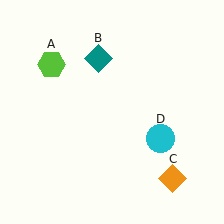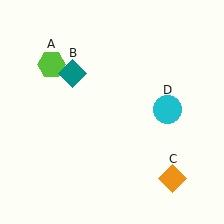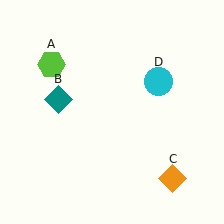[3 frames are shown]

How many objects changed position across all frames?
2 objects changed position: teal diamond (object B), cyan circle (object D).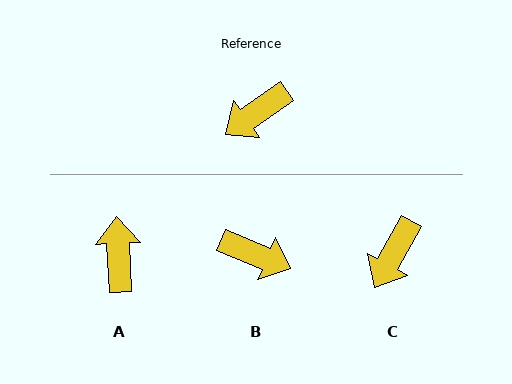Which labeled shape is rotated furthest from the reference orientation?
B, about 123 degrees away.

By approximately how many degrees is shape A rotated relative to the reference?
Approximately 122 degrees clockwise.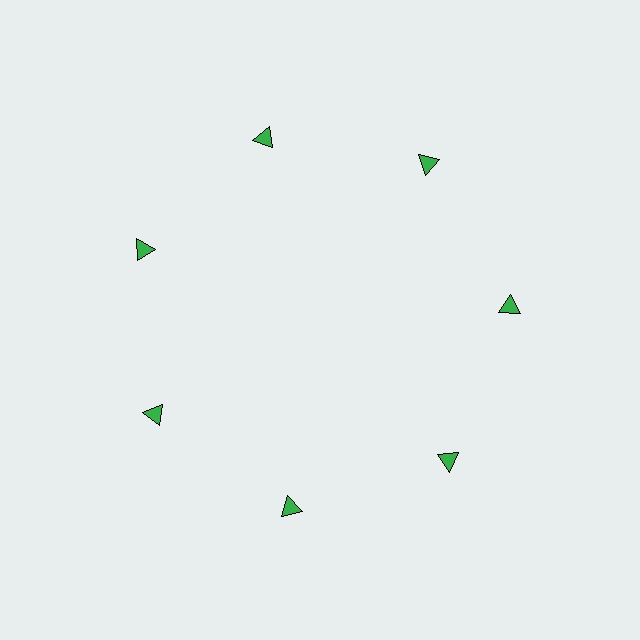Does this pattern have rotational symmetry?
Yes, this pattern has 7-fold rotational symmetry. It looks the same after rotating 51 degrees around the center.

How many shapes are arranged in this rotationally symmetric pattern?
There are 7 shapes, arranged in 7 groups of 1.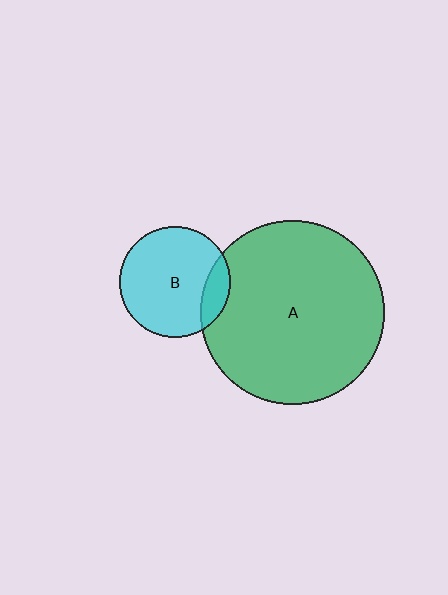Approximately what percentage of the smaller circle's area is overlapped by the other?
Approximately 15%.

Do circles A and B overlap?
Yes.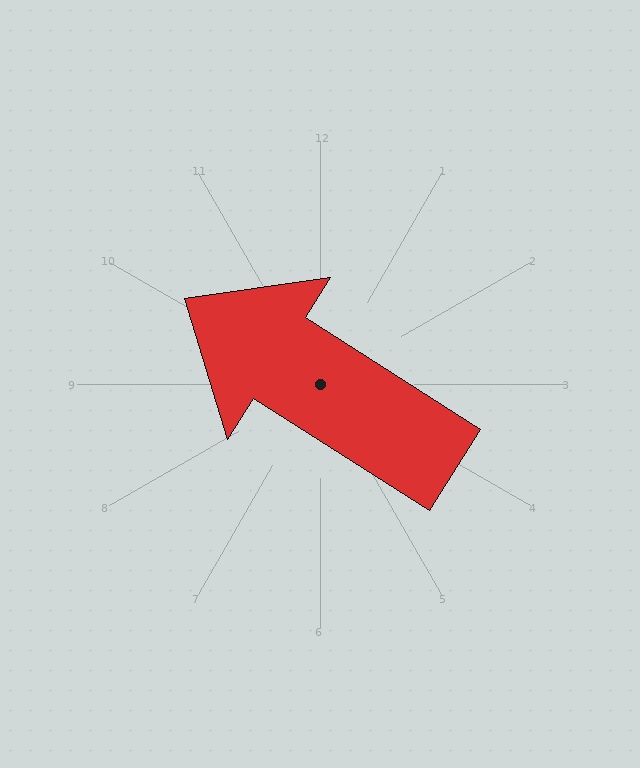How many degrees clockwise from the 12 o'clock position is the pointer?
Approximately 302 degrees.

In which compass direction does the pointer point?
Northwest.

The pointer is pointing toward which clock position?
Roughly 10 o'clock.